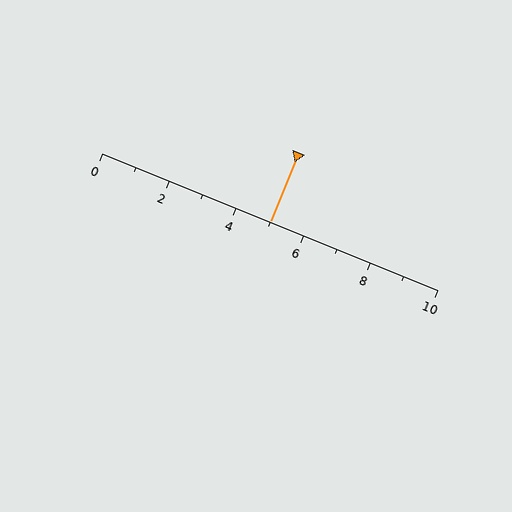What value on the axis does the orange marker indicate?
The marker indicates approximately 5.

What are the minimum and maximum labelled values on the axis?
The axis runs from 0 to 10.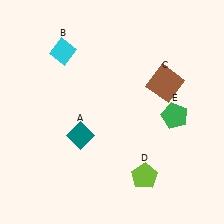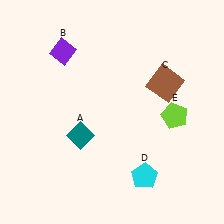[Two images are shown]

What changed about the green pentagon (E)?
In Image 1, E is green. In Image 2, it changed to lime.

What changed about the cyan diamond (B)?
In Image 1, B is cyan. In Image 2, it changed to purple.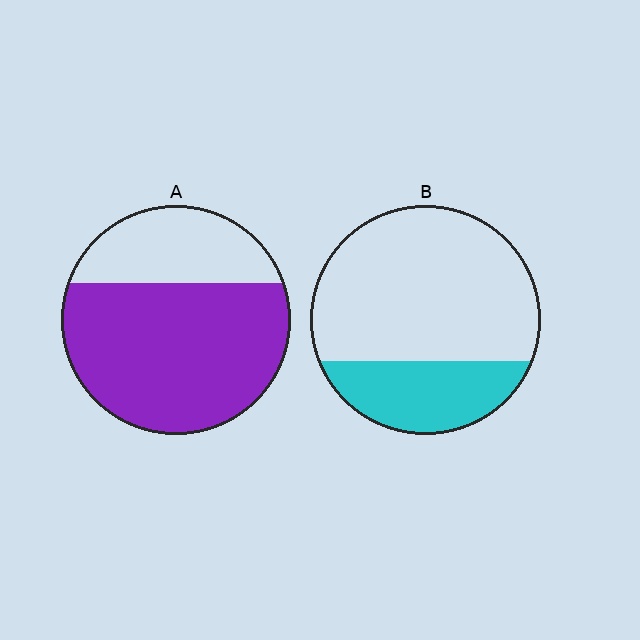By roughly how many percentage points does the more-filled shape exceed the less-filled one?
By roughly 40 percentage points (A over B).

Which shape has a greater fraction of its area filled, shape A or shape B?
Shape A.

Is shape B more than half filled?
No.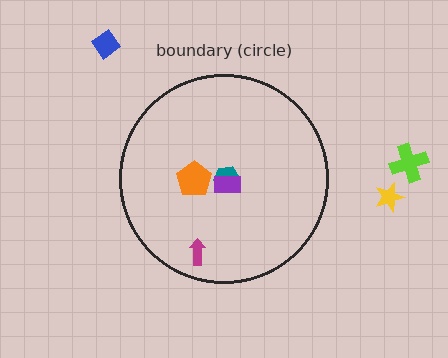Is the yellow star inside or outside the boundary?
Outside.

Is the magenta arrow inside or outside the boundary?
Inside.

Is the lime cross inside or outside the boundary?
Outside.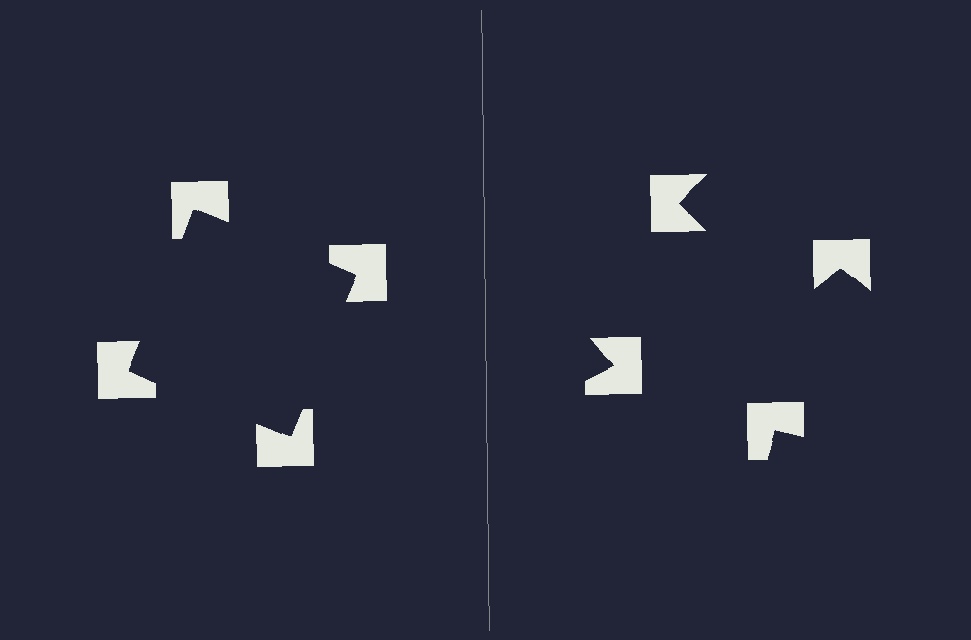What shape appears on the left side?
An illusory square.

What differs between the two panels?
The notched squares are positioned identically on both sides; only the wedge orientations differ. On the left they align to a square; on the right they are misaligned.